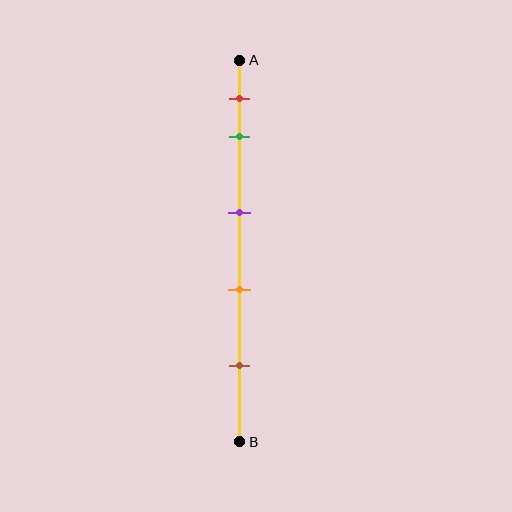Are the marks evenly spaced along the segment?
No, the marks are not evenly spaced.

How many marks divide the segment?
There are 5 marks dividing the segment.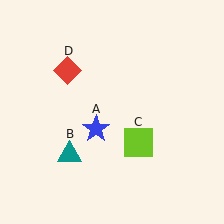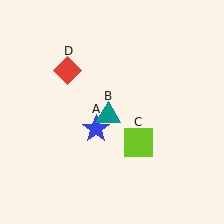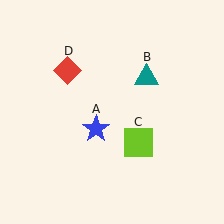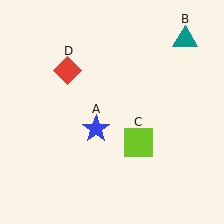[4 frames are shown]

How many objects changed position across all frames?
1 object changed position: teal triangle (object B).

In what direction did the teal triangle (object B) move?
The teal triangle (object B) moved up and to the right.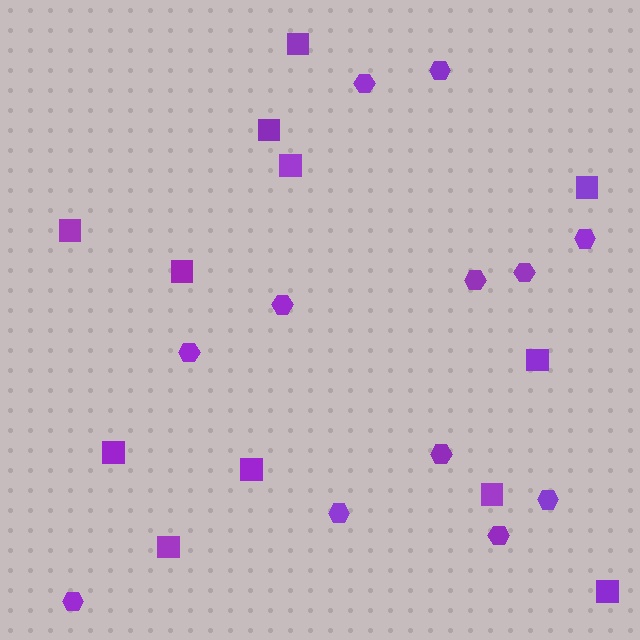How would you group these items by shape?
There are 2 groups: one group of squares (12) and one group of hexagons (12).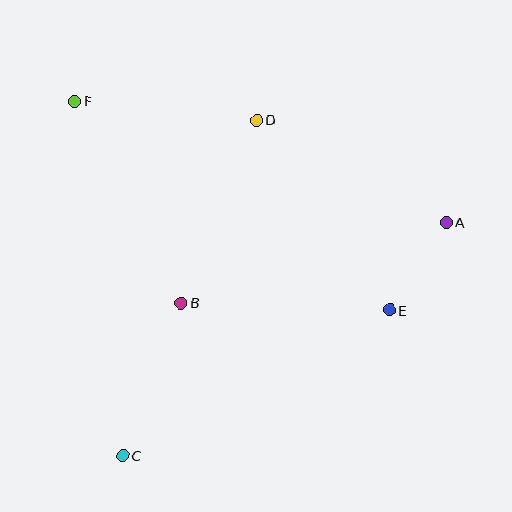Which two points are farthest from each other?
Points A and C are farthest from each other.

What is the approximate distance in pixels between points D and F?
The distance between D and F is approximately 183 pixels.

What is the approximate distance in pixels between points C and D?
The distance between C and D is approximately 361 pixels.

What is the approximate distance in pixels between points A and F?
The distance between A and F is approximately 391 pixels.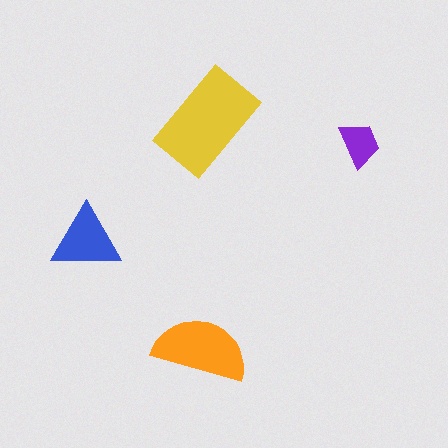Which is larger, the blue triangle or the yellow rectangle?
The yellow rectangle.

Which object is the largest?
The yellow rectangle.